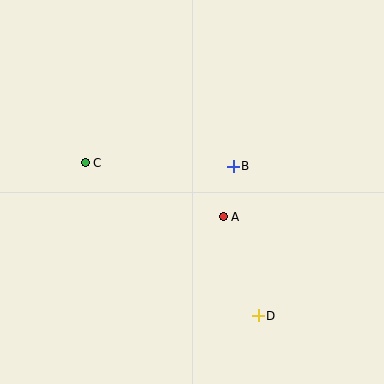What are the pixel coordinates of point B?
Point B is at (233, 166).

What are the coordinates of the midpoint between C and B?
The midpoint between C and B is at (159, 165).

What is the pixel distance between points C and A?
The distance between C and A is 148 pixels.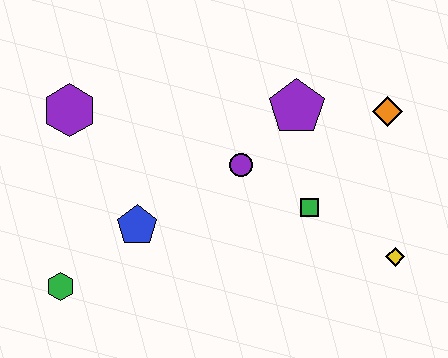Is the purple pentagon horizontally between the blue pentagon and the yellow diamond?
Yes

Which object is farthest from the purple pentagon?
The green hexagon is farthest from the purple pentagon.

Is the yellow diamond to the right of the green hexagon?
Yes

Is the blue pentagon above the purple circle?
No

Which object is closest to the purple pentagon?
The purple circle is closest to the purple pentagon.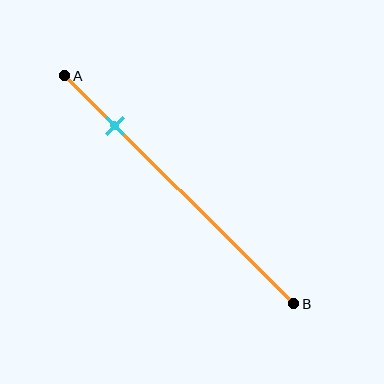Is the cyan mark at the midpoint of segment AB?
No, the mark is at about 20% from A, not at the 50% midpoint.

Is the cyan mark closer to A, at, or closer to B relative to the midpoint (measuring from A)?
The cyan mark is closer to point A than the midpoint of segment AB.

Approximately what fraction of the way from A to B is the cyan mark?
The cyan mark is approximately 20% of the way from A to B.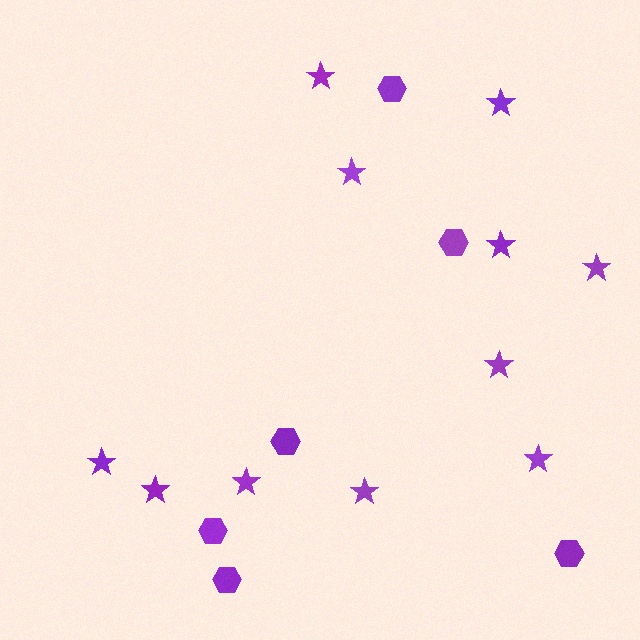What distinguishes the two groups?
There are 2 groups: one group of hexagons (6) and one group of stars (11).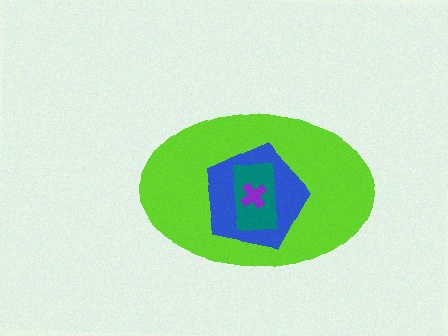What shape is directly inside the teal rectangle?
The purple cross.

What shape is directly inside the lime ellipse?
The blue pentagon.